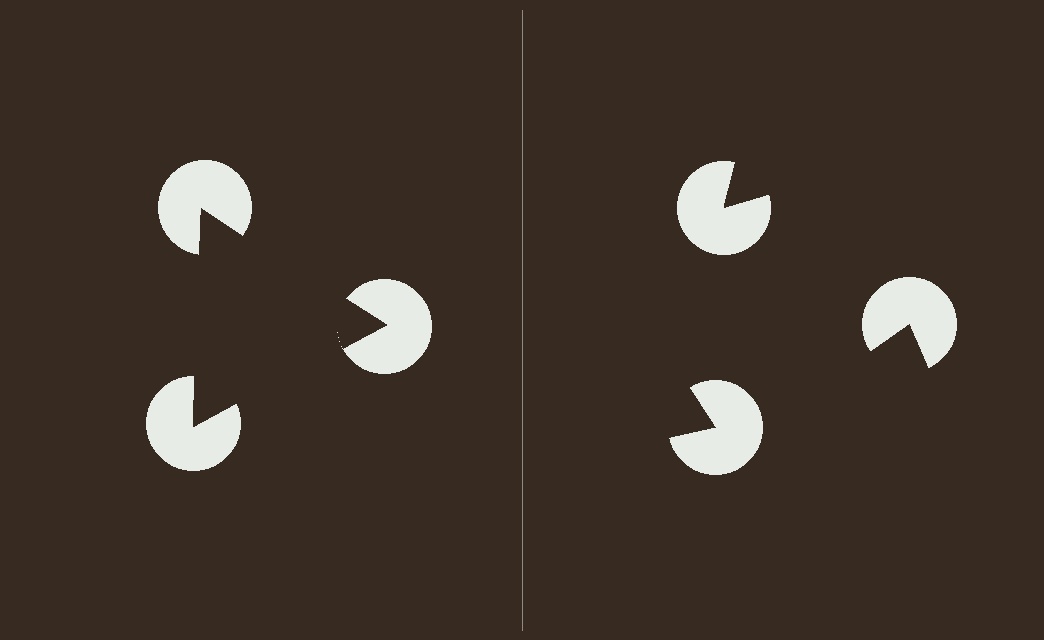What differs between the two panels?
The pac-man discs are positioned identically on both sides; only the wedge orientations differ. On the left they align to a triangle; on the right they are misaligned.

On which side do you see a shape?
An illusory triangle appears on the left side. On the right side the wedge cuts are rotated, so no coherent shape forms.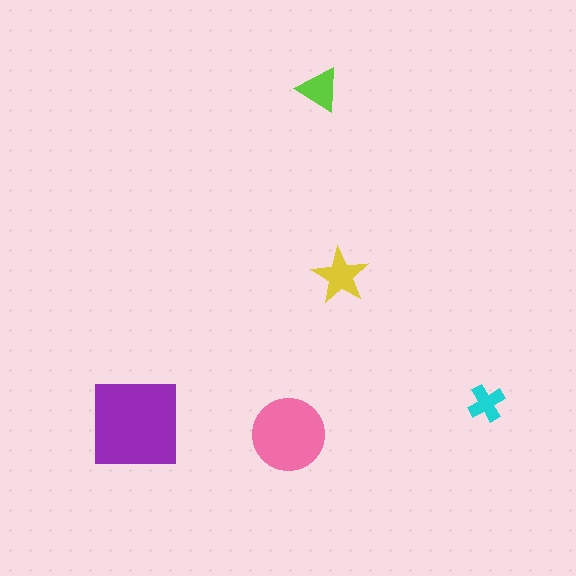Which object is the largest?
The purple square.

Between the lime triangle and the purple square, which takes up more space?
The purple square.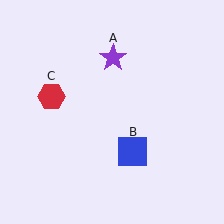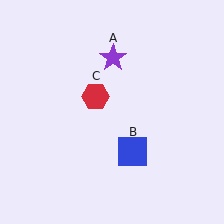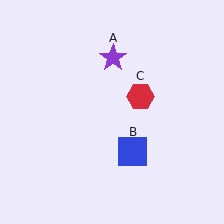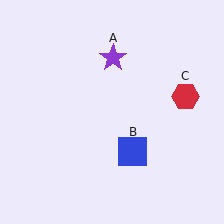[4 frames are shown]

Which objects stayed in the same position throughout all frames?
Purple star (object A) and blue square (object B) remained stationary.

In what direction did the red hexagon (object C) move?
The red hexagon (object C) moved right.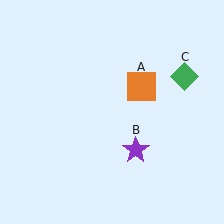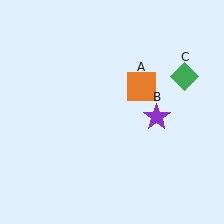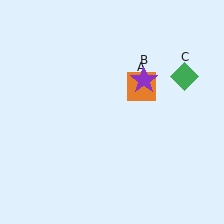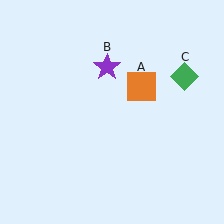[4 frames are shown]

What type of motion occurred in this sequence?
The purple star (object B) rotated counterclockwise around the center of the scene.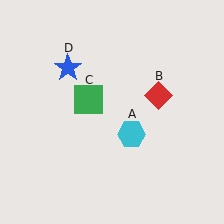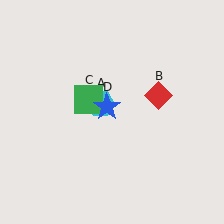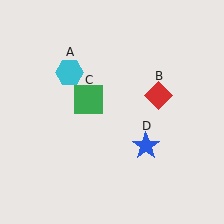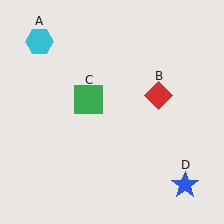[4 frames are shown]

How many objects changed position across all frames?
2 objects changed position: cyan hexagon (object A), blue star (object D).